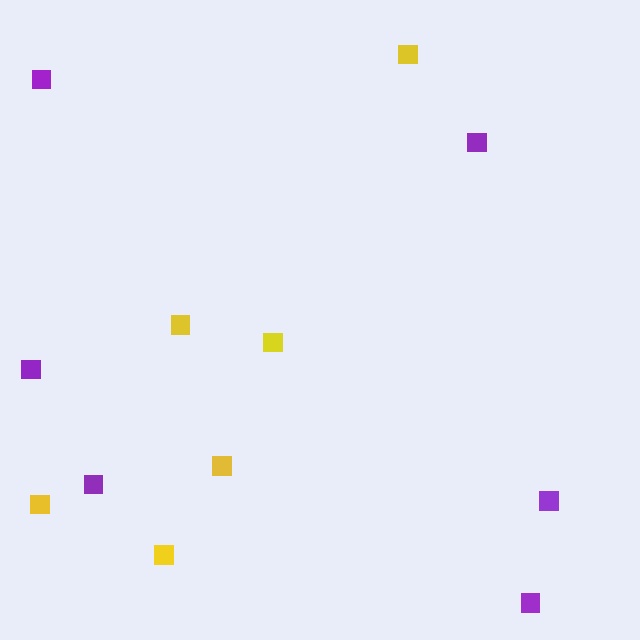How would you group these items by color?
There are 2 groups: one group of yellow squares (6) and one group of purple squares (6).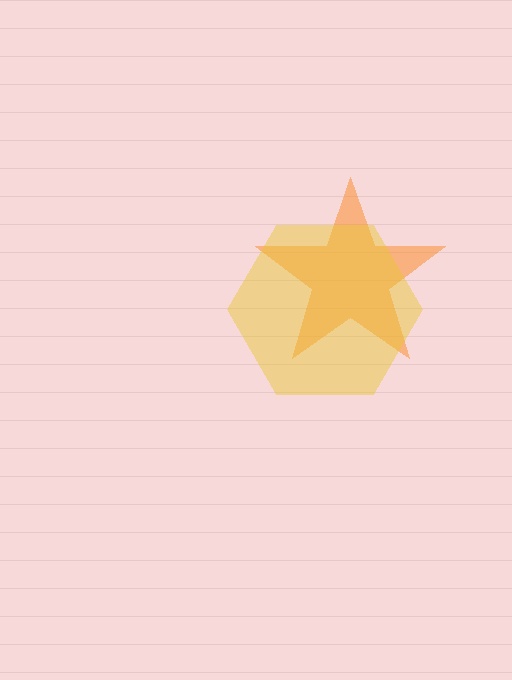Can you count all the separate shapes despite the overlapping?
Yes, there are 2 separate shapes.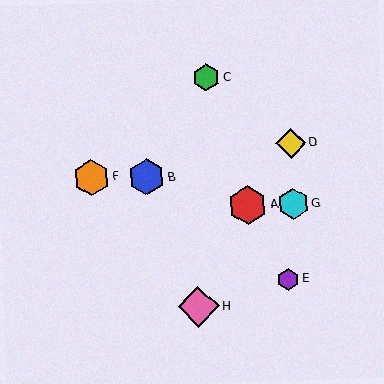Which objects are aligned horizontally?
Objects A, G are aligned horizontally.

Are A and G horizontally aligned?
Yes, both are at y≈205.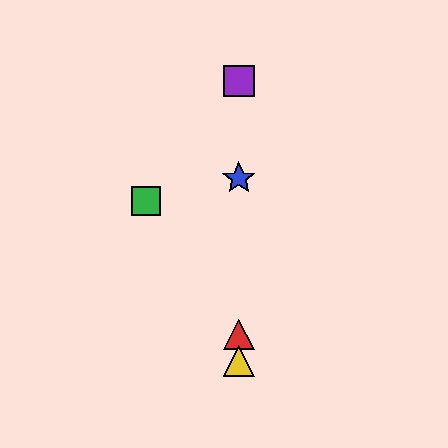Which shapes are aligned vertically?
The red triangle, the blue star, the yellow triangle, the purple square are aligned vertically.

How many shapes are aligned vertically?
4 shapes (the red triangle, the blue star, the yellow triangle, the purple square) are aligned vertically.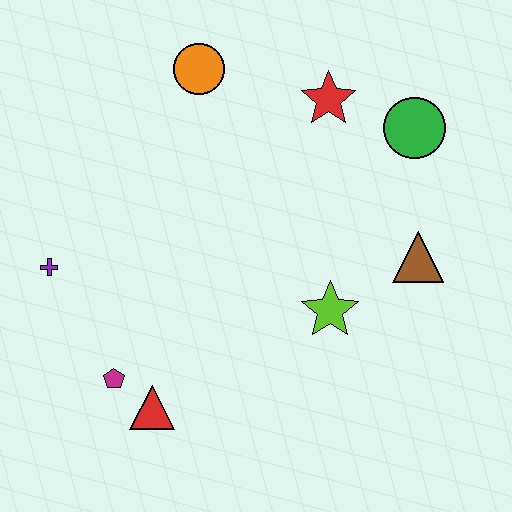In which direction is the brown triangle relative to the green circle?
The brown triangle is below the green circle.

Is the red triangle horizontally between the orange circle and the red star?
No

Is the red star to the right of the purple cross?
Yes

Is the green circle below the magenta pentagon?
No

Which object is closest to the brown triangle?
The lime star is closest to the brown triangle.